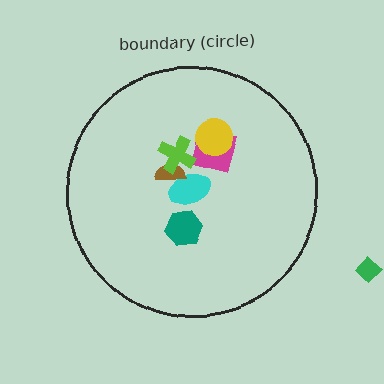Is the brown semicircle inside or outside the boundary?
Inside.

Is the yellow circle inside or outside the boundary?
Inside.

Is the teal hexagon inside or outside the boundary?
Inside.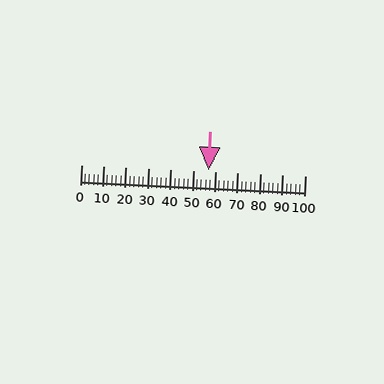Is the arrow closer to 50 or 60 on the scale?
The arrow is closer to 60.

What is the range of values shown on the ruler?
The ruler shows values from 0 to 100.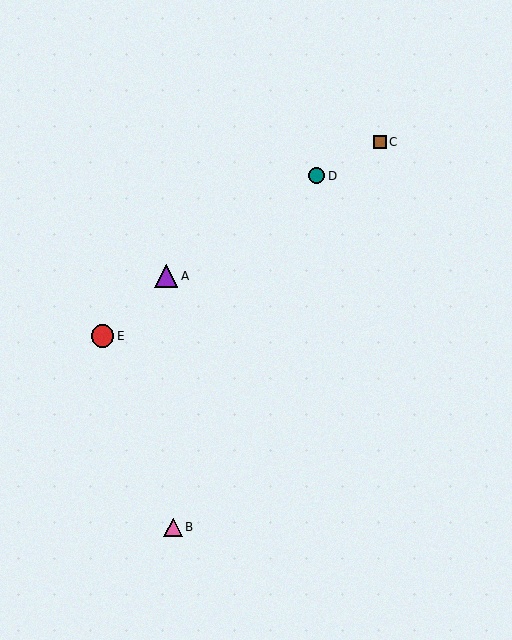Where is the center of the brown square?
The center of the brown square is at (380, 142).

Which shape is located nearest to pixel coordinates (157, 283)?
The purple triangle (labeled A) at (166, 276) is nearest to that location.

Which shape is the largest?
The purple triangle (labeled A) is the largest.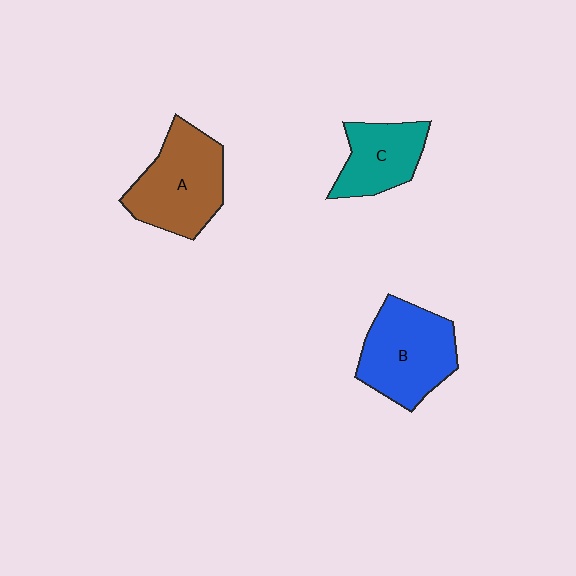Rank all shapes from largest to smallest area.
From largest to smallest: A (brown), B (blue), C (teal).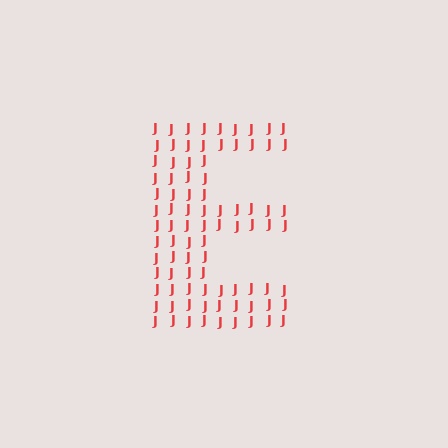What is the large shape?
The large shape is the letter E.